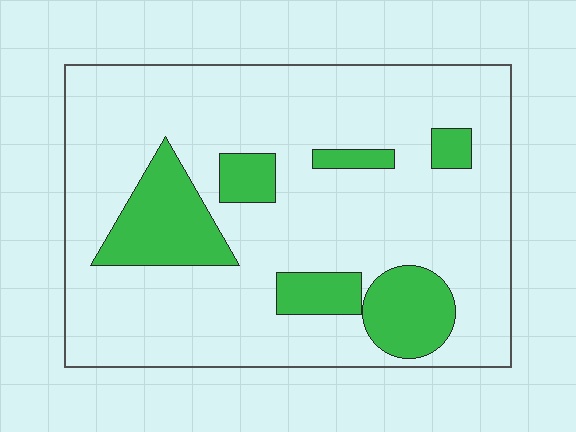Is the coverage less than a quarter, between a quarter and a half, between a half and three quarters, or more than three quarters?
Less than a quarter.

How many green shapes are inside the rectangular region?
6.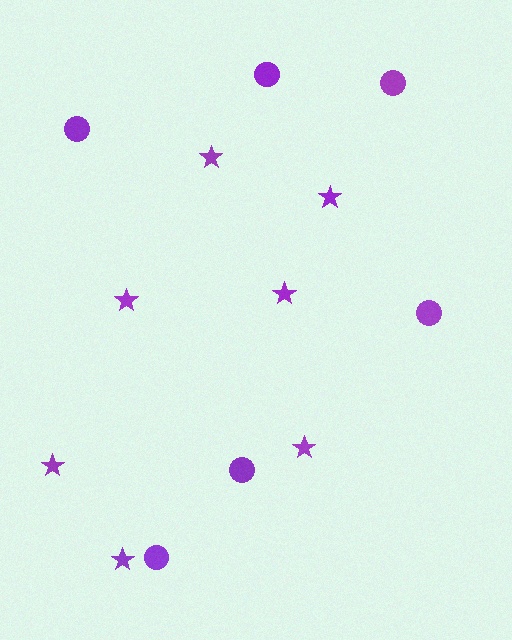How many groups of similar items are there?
There are 2 groups: one group of circles (6) and one group of stars (7).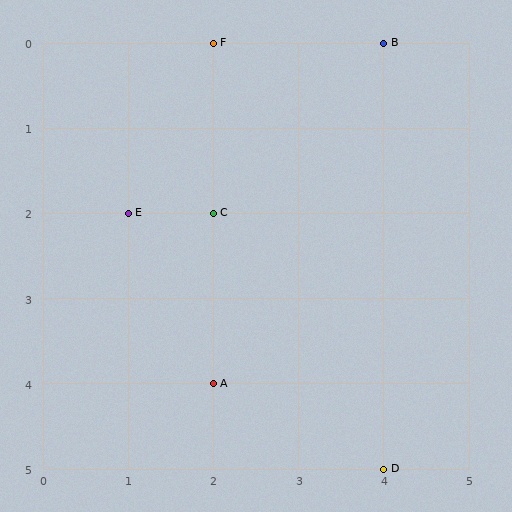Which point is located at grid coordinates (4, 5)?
Point D is at (4, 5).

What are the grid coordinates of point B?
Point B is at grid coordinates (4, 0).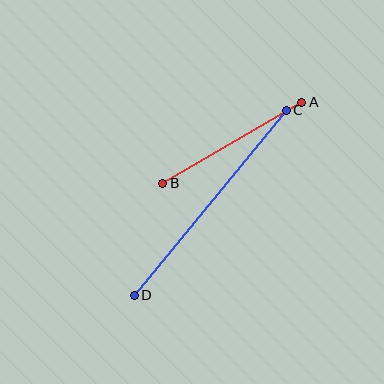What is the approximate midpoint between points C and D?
The midpoint is at approximately (210, 203) pixels.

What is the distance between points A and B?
The distance is approximately 161 pixels.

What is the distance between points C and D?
The distance is approximately 240 pixels.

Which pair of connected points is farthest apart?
Points C and D are farthest apart.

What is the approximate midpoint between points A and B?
The midpoint is at approximately (232, 143) pixels.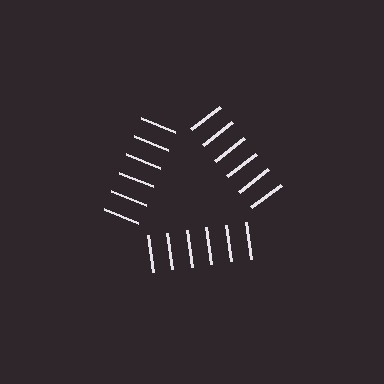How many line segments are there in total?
18 — 6 along each of the 3 edges.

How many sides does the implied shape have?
3 sides — the line-ends trace a triangle.